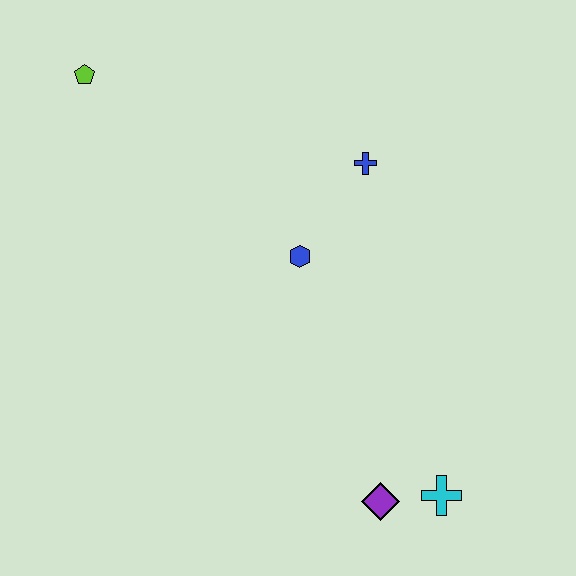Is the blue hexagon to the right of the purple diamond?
No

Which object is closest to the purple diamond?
The cyan cross is closest to the purple diamond.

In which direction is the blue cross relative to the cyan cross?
The blue cross is above the cyan cross.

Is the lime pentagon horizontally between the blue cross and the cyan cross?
No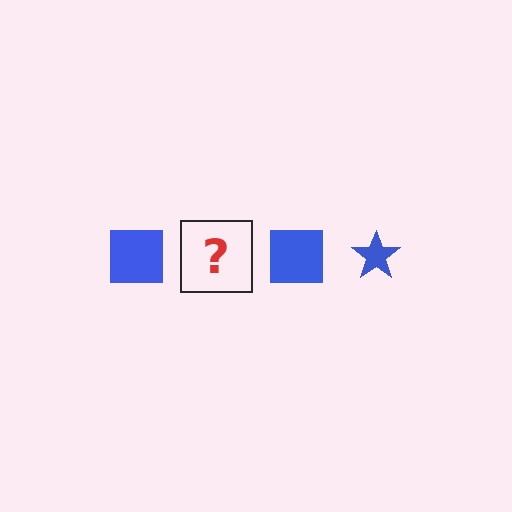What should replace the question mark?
The question mark should be replaced with a blue star.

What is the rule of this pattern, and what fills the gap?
The rule is that the pattern cycles through square, star shapes in blue. The gap should be filled with a blue star.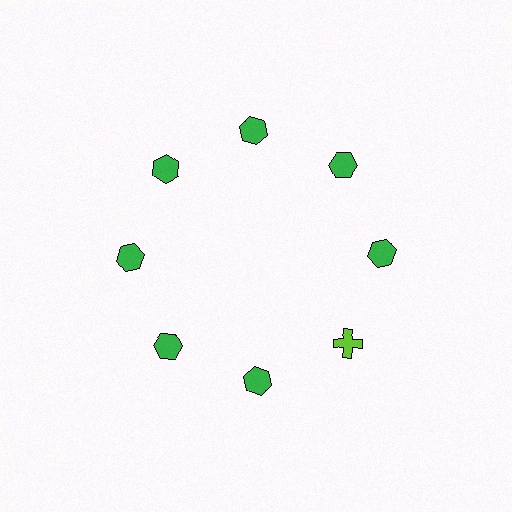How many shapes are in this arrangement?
There are 8 shapes arranged in a ring pattern.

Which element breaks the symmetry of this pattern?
The lime cross at roughly the 4 o'clock position breaks the symmetry. All other shapes are green hexagons.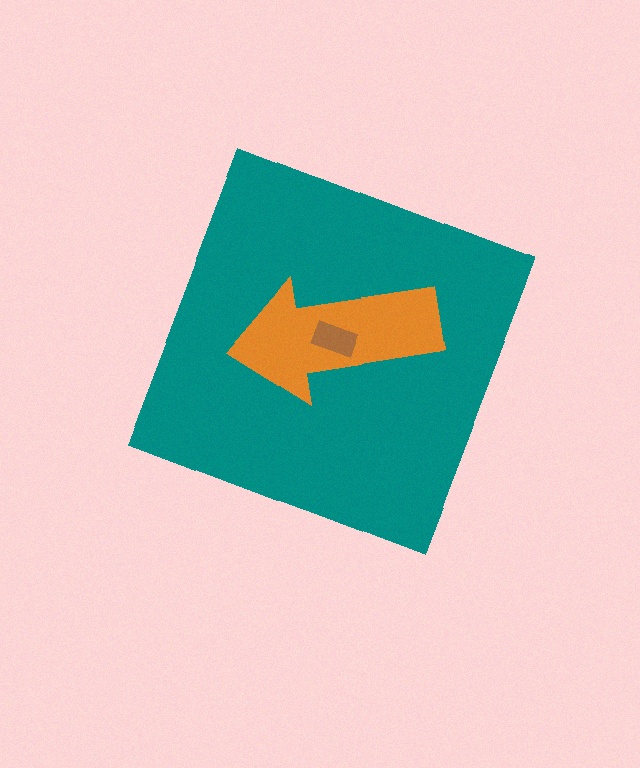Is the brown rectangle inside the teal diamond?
Yes.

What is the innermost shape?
The brown rectangle.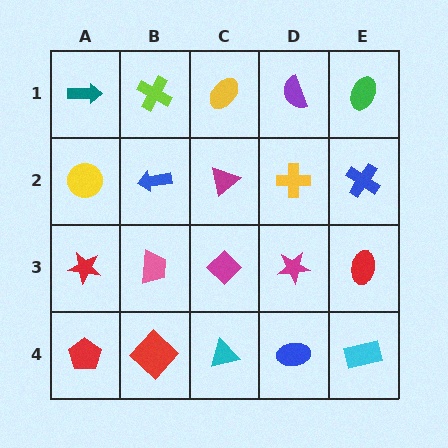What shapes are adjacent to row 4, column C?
A magenta diamond (row 3, column C), a red diamond (row 4, column B), a blue ellipse (row 4, column D).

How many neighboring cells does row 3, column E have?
3.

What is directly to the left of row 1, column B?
A teal arrow.